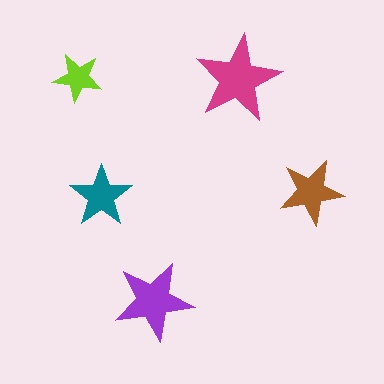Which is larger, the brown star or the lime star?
The brown one.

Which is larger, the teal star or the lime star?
The teal one.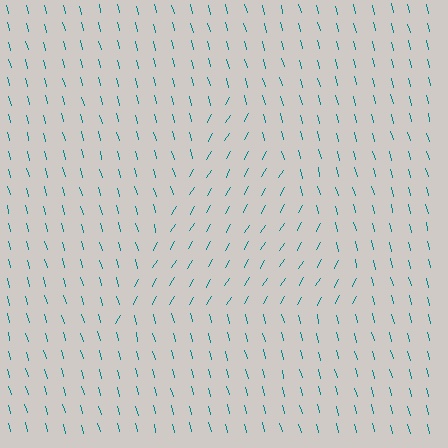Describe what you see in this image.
The image is filled with small teal line segments. A triangle region in the image has lines oriented differently from the surrounding lines, creating a visible texture boundary.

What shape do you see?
I see a triangle.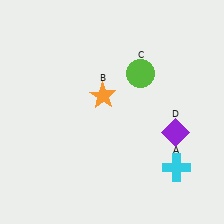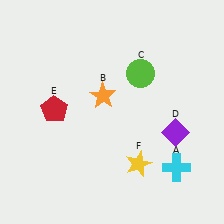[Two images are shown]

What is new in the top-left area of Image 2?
A red pentagon (E) was added in the top-left area of Image 2.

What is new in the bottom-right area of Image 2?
A yellow star (F) was added in the bottom-right area of Image 2.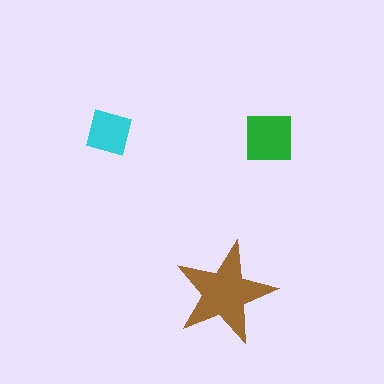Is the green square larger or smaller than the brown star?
Smaller.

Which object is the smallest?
The cyan square.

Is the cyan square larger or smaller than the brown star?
Smaller.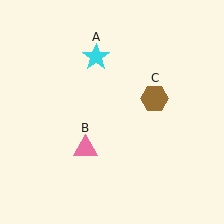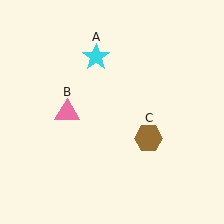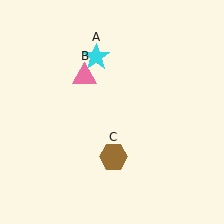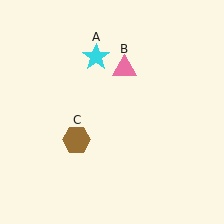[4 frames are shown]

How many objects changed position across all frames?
2 objects changed position: pink triangle (object B), brown hexagon (object C).